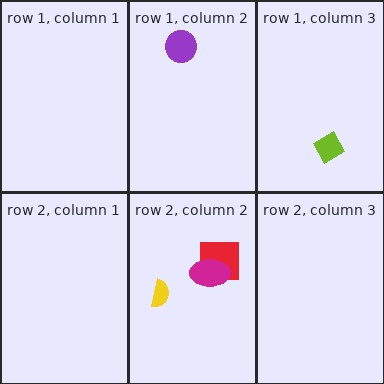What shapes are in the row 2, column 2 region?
The red square, the yellow semicircle, the magenta ellipse.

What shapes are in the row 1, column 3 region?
The lime diamond.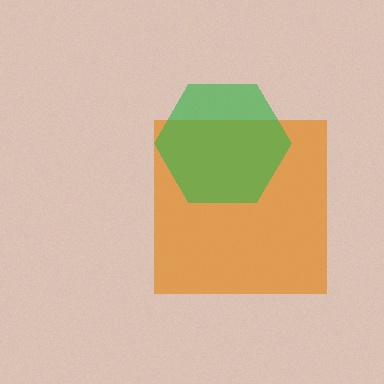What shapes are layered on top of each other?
The layered shapes are: an orange square, a green hexagon.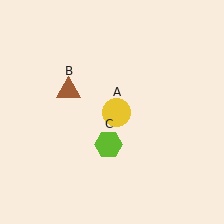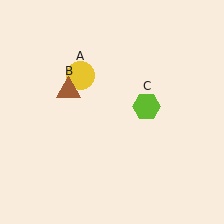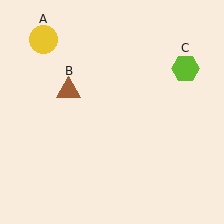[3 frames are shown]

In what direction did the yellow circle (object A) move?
The yellow circle (object A) moved up and to the left.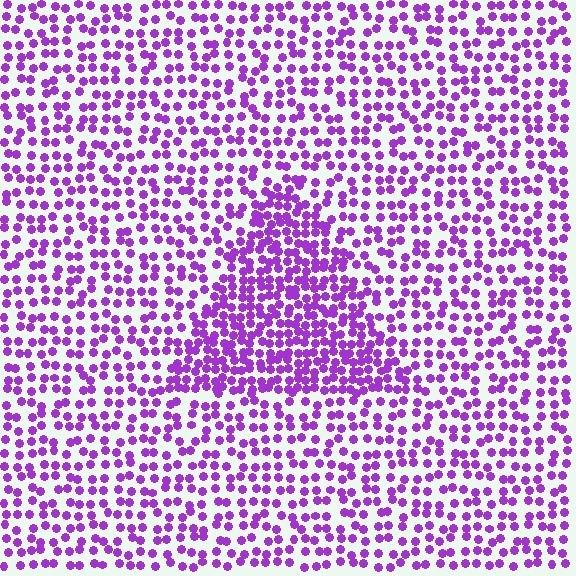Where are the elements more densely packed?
The elements are more densely packed inside the triangle boundary.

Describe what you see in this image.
The image contains small purple elements arranged at two different densities. A triangle-shaped region is visible where the elements are more densely packed than the surrounding area.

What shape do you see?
I see a triangle.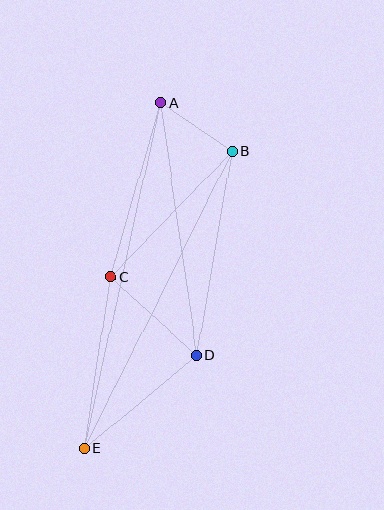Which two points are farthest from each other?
Points A and E are farthest from each other.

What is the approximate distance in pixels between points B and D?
The distance between B and D is approximately 207 pixels.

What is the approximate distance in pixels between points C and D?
The distance between C and D is approximately 116 pixels.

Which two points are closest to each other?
Points A and B are closest to each other.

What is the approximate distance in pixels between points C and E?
The distance between C and E is approximately 174 pixels.